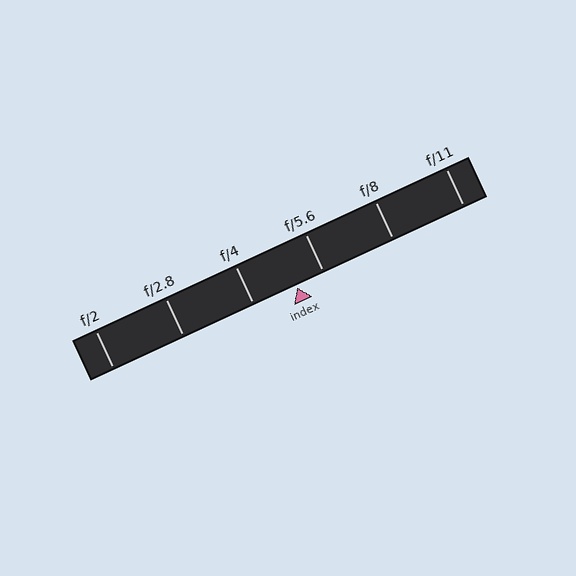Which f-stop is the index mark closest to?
The index mark is closest to f/5.6.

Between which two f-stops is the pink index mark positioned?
The index mark is between f/4 and f/5.6.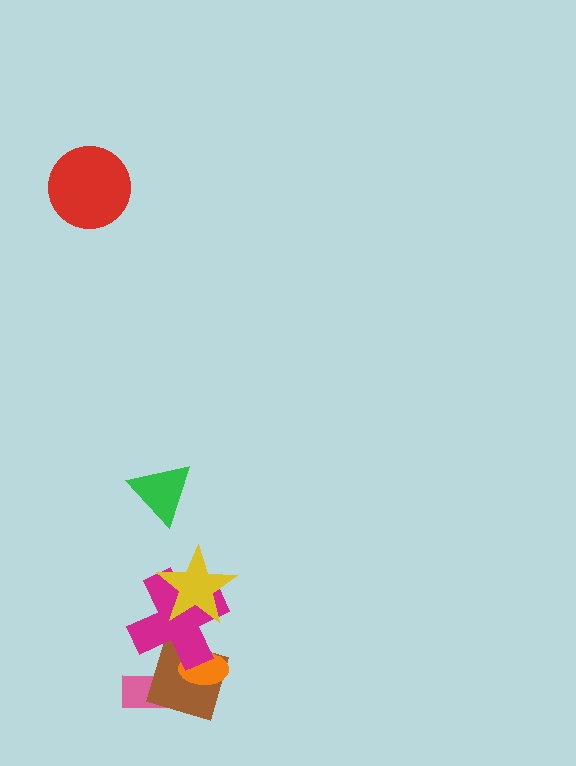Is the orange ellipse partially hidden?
Yes, it is partially covered by another shape.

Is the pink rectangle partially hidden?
Yes, it is partially covered by another shape.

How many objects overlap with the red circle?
0 objects overlap with the red circle.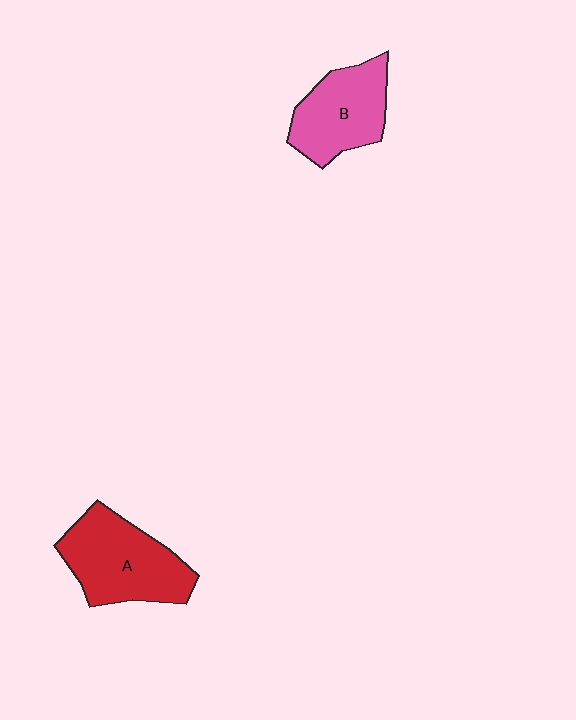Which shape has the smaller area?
Shape B (pink).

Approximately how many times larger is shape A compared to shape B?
Approximately 1.2 times.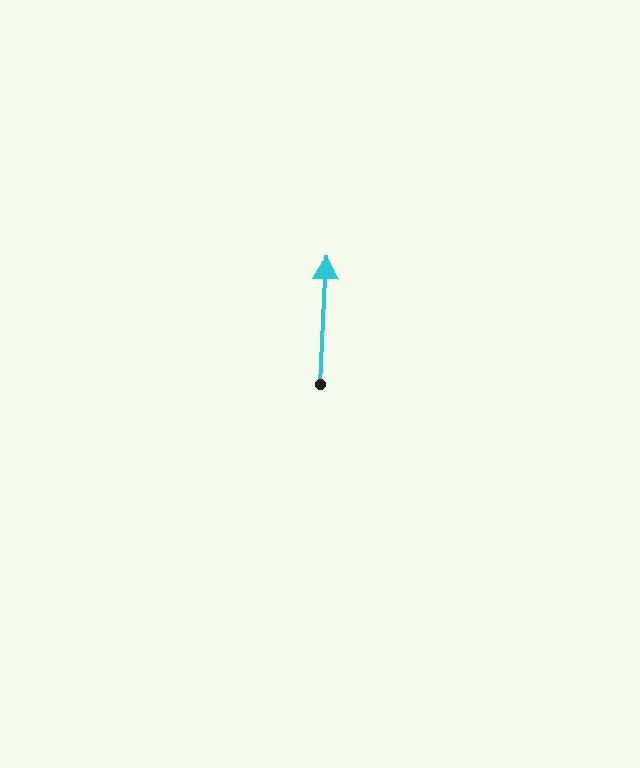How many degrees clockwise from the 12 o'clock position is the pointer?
Approximately 3 degrees.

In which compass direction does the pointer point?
North.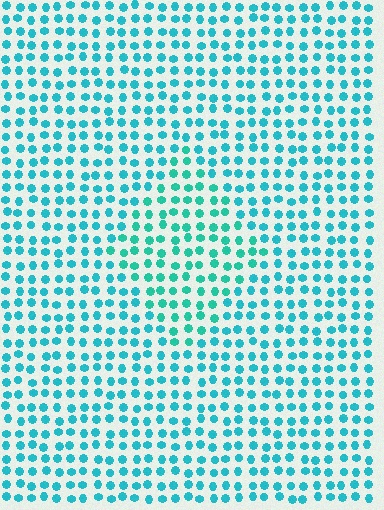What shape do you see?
I see a diamond.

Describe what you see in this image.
The image is filled with small cyan elements in a uniform arrangement. A diamond-shaped region is visible where the elements are tinted to a slightly different hue, forming a subtle color boundary.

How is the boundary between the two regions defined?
The boundary is defined purely by a slight shift in hue (about 18 degrees). Spacing, size, and orientation are identical on both sides.